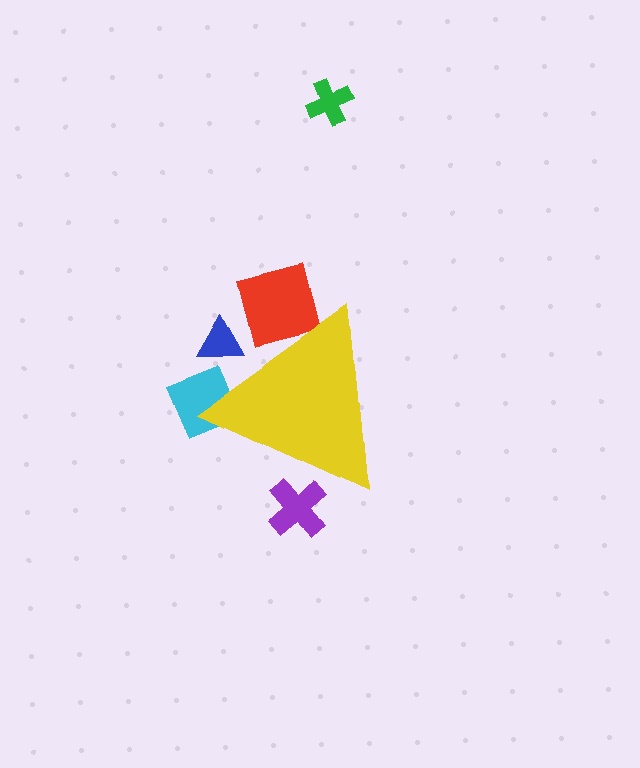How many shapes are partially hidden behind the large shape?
4 shapes are partially hidden.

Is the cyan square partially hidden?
Yes, the cyan square is partially hidden behind the yellow triangle.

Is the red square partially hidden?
Yes, the red square is partially hidden behind the yellow triangle.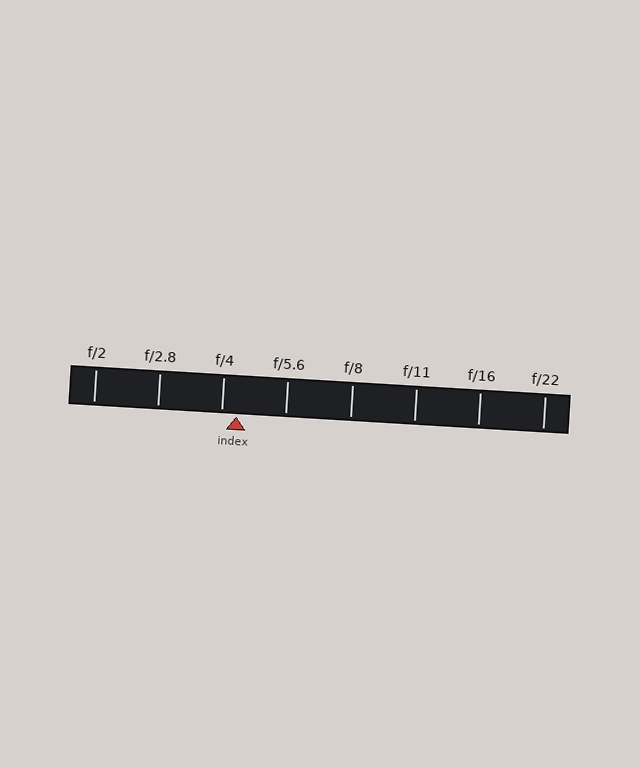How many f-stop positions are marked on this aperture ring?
There are 8 f-stop positions marked.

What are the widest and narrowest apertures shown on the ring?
The widest aperture shown is f/2 and the narrowest is f/22.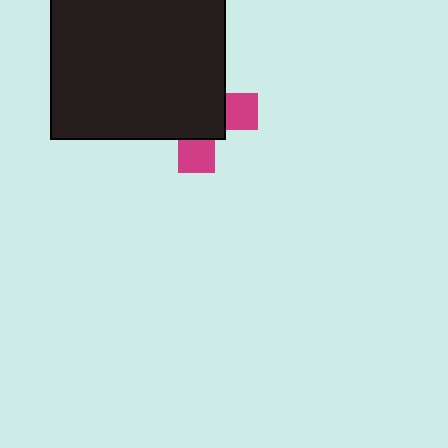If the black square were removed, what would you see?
You would see the complete magenta cross.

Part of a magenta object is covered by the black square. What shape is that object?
It is a cross.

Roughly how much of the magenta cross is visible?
A small part of it is visible (roughly 32%).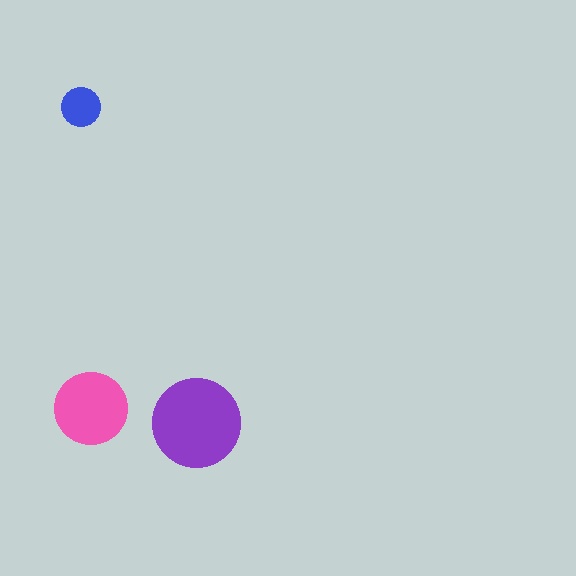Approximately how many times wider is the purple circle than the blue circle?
About 2 times wider.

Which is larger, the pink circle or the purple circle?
The purple one.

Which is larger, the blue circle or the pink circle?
The pink one.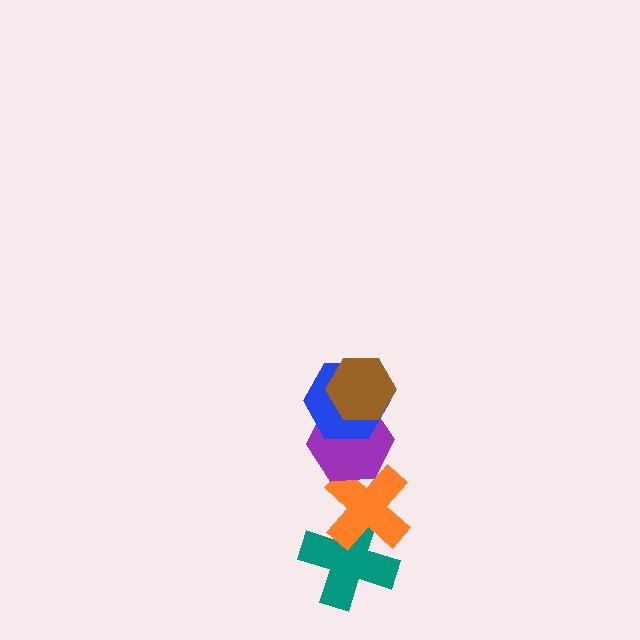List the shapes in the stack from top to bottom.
From top to bottom: the brown hexagon, the blue hexagon, the purple hexagon, the orange cross, the teal cross.